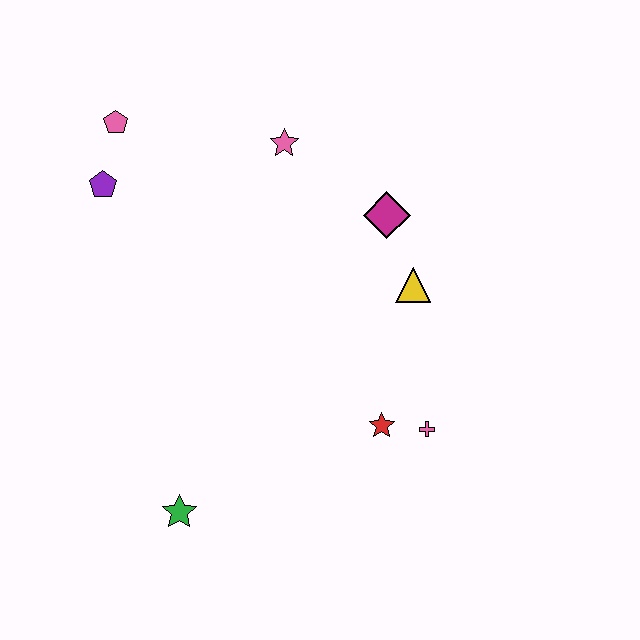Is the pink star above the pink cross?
Yes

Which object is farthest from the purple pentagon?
The pink cross is farthest from the purple pentagon.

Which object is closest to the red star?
The pink cross is closest to the red star.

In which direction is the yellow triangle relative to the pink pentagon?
The yellow triangle is to the right of the pink pentagon.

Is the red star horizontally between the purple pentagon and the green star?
No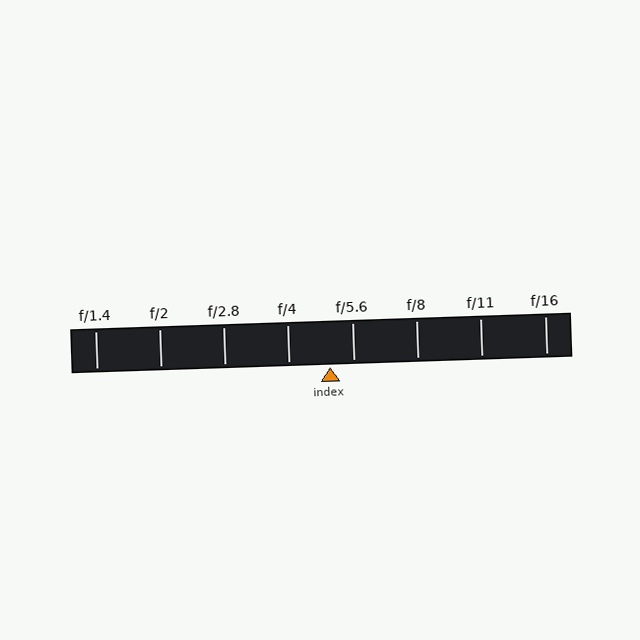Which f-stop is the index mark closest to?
The index mark is closest to f/5.6.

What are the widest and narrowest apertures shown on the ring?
The widest aperture shown is f/1.4 and the narrowest is f/16.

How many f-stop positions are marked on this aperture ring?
There are 8 f-stop positions marked.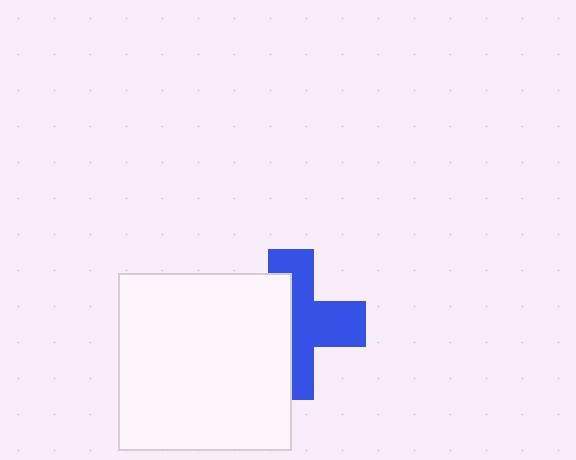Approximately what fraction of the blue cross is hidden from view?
Roughly 46% of the blue cross is hidden behind the white rectangle.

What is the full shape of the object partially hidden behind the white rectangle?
The partially hidden object is a blue cross.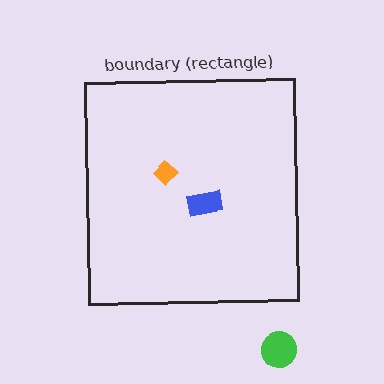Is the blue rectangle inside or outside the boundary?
Inside.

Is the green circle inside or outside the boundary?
Outside.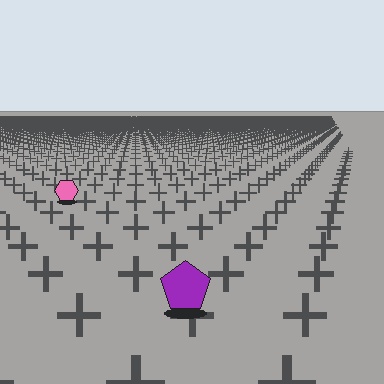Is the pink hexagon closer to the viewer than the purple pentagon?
No. The purple pentagon is closer — you can tell from the texture gradient: the ground texture is coarser near it.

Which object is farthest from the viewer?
The pink hexagon is farthest from the viewer. It appears smaller and the ground texture around it is denser.